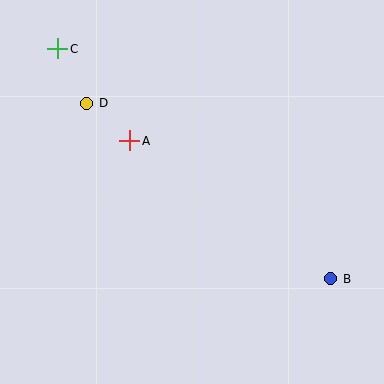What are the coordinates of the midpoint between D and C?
The midpoint between D and C is at (72, 76).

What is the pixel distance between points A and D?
The distance between A and D is 57 pixels.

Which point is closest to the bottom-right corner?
Point B is closest to the bottom-right corner.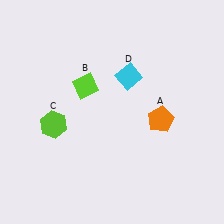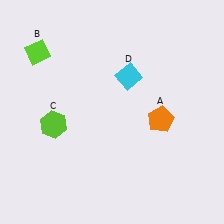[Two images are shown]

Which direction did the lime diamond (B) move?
The lime diamond (B) moved left.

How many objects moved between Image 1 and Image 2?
1 object moved between the two images.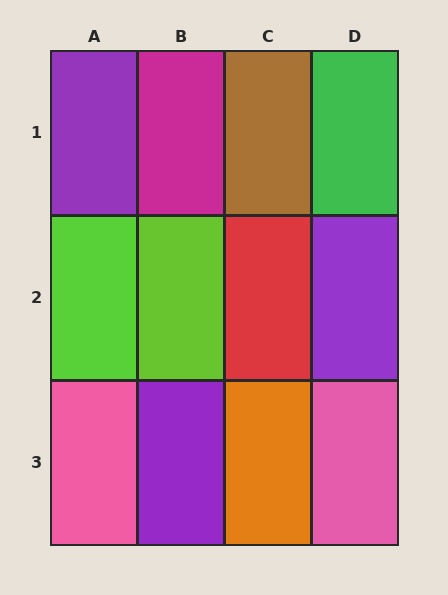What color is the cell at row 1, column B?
Magenta.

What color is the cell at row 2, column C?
Red.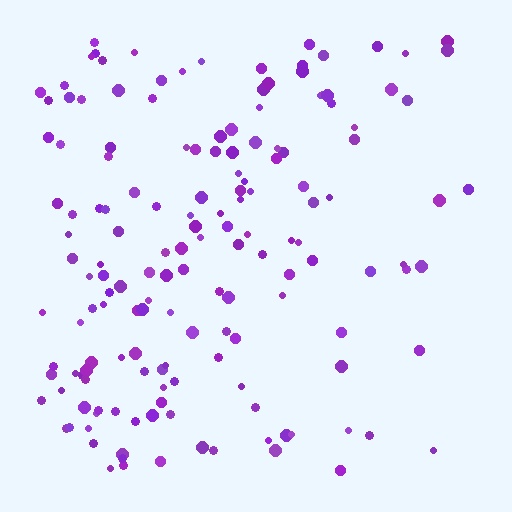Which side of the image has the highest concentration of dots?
The left.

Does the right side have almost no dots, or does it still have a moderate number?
Still a moderate number, just noticeably fewer than the left.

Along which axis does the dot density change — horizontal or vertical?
Horizontal.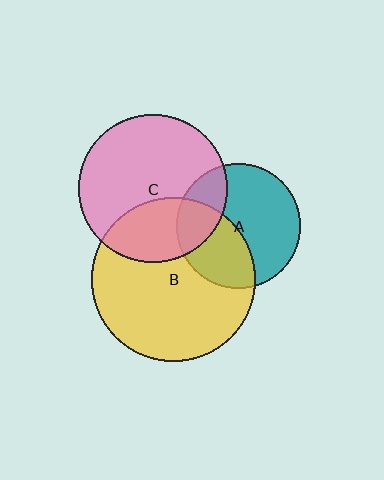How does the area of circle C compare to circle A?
Approximately 1.4 times.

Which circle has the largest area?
Circle B (yellow).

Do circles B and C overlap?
Yes.